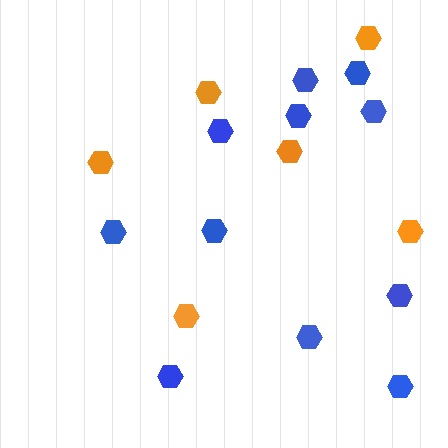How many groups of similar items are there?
There are 2 groups: one group of blue hexagons (11) and one group of orange hexagons (6).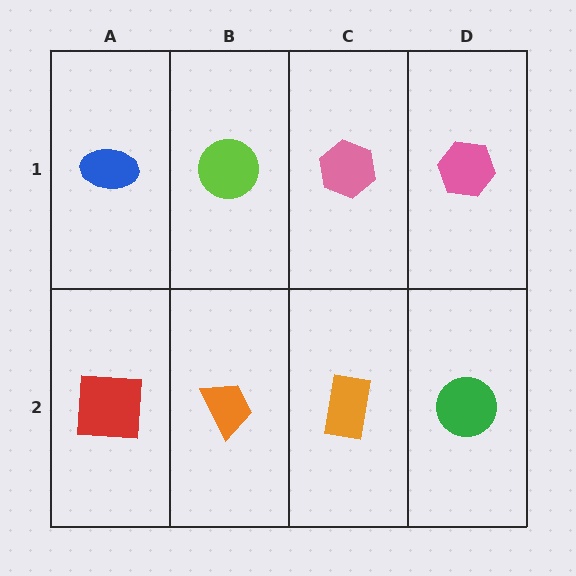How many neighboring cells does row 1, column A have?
2.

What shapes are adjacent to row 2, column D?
A pink hexagon (row 1, column D), an orange rectangle (row 2, column C).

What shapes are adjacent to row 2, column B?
A lime circle (row 1, column B), a red square (row 2, column A), an orange rectangle (row 2, column C).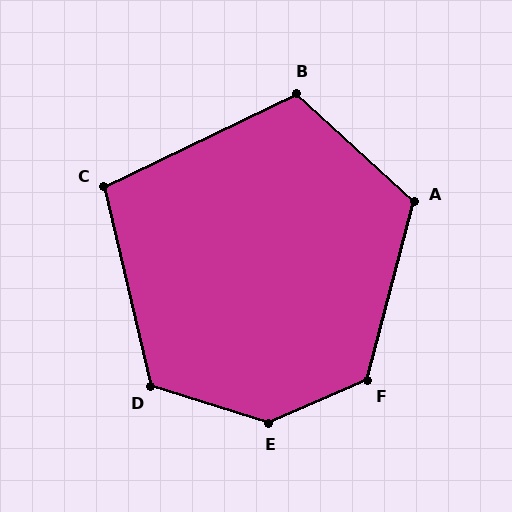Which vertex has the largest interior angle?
E, at approximately 140 degrees.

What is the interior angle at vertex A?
Approximately 118 degrees (obtuse).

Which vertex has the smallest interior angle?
C, at approximately 102 degrees.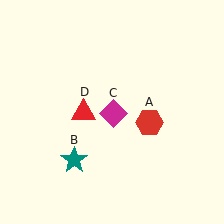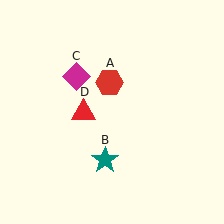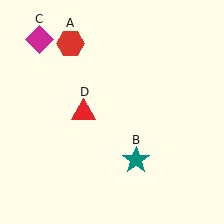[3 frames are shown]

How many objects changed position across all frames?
3 objects changed position: red hexagon (object A), teal star (object B), magenta diamond (object C).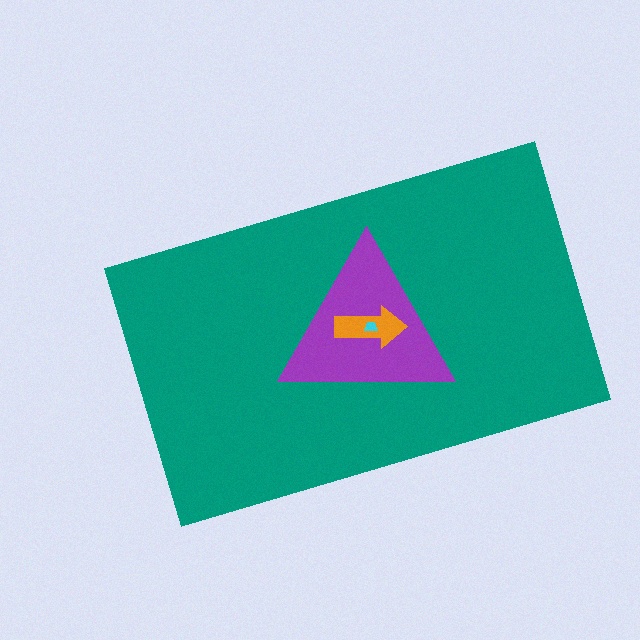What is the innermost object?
The cyan trapezoid.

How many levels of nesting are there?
4.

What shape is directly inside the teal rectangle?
The purple triangle.